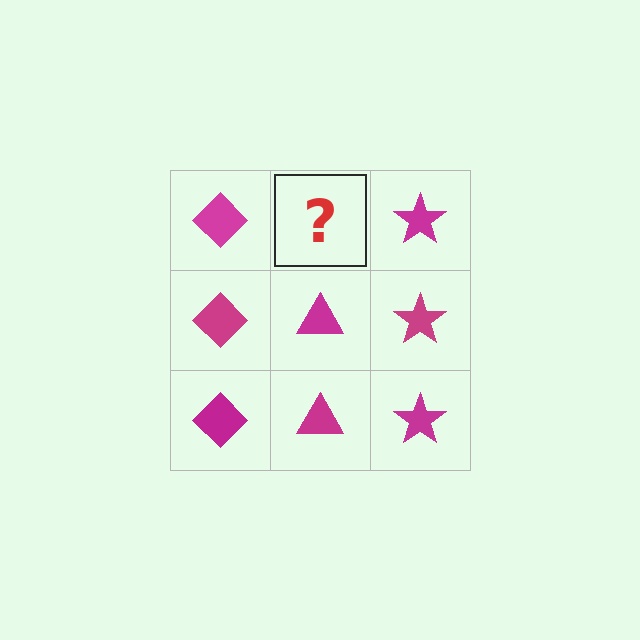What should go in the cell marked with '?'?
The missing cell should contain a magenta triangle.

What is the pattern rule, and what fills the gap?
The rule is that each column has a consistent shape. The gap should be filled with a magenta triangle.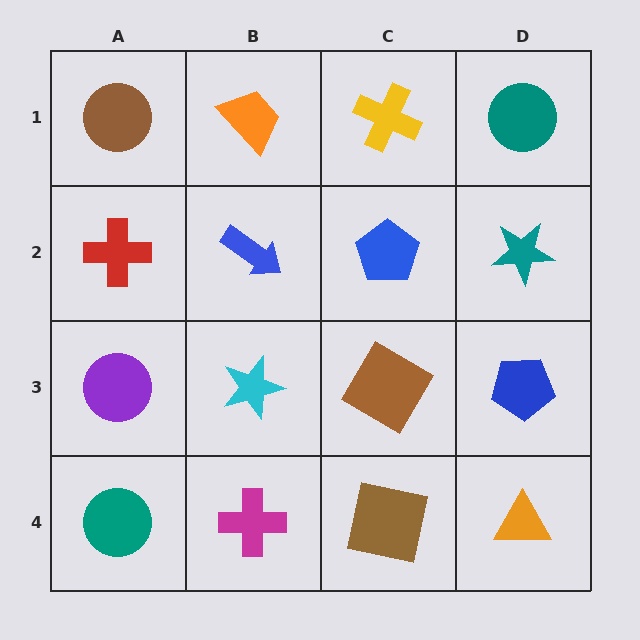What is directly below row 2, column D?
A blue pentagon.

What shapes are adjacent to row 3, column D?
A teal star (row 2, column D), an orange triangle (row 4, column D), a brown diamond (row 3, column C).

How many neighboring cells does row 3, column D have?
3.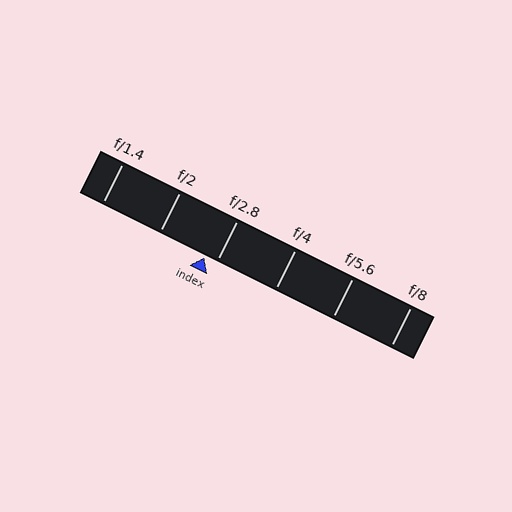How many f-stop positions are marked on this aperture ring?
There are 6 f-stop positions marked.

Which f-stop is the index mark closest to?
The index mark is closest to f/2.8.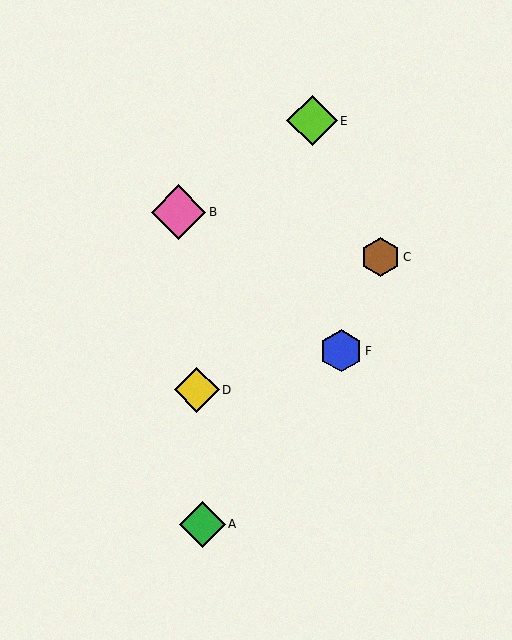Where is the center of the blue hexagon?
The center of the blue hexagon is at (341, 351).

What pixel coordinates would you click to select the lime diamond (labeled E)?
Click at (312, 121) to select the lime diamond E.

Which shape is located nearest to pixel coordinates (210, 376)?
The yellow diamond (labeled D) at (197, 390) is nearest to that location.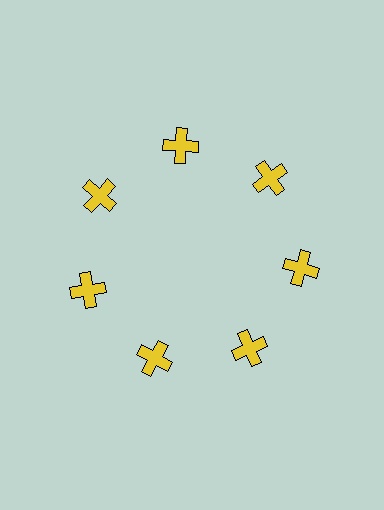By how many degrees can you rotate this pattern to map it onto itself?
The pattern maps onto itself every 51 degrees of rotation.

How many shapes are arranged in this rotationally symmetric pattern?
There are 7 shapes, arranged in 7 groups of 1.